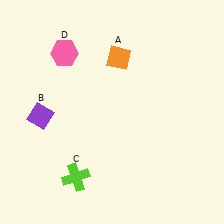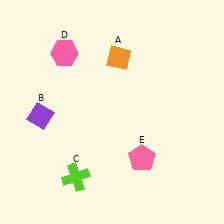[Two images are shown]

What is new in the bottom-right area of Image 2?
A pink pentagon (E) was added in the bottom-right area of Image 2.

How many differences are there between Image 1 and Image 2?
There is 1 difference between the two images.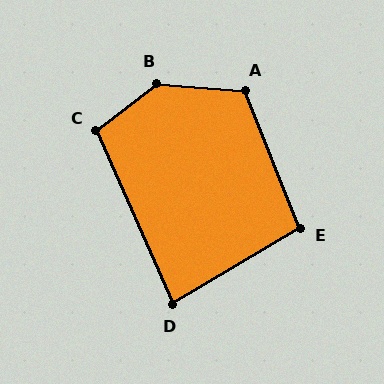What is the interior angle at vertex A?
Approximately 117 degrees (obtuse).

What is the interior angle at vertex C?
Approximately 104 degrees (obtuse).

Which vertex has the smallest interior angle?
D, at approximately 83 degrees.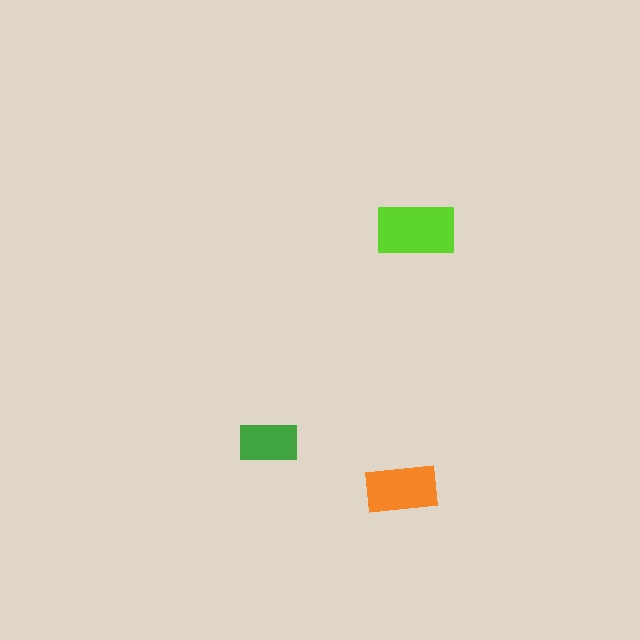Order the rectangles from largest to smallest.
the lime one, the orange one, the green one.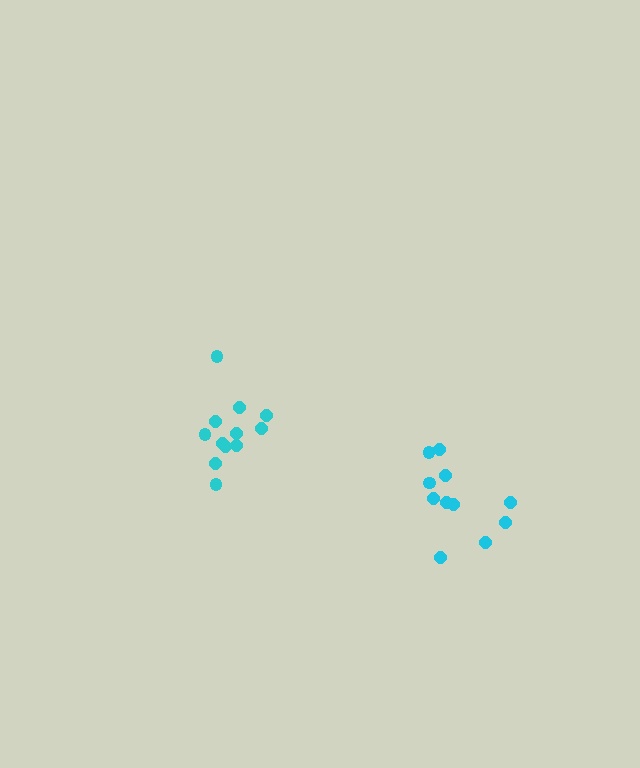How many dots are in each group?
Group 1: 12 dots, Group 2: 11 dots (23 total).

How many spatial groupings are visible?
There are 2 spatial groupings.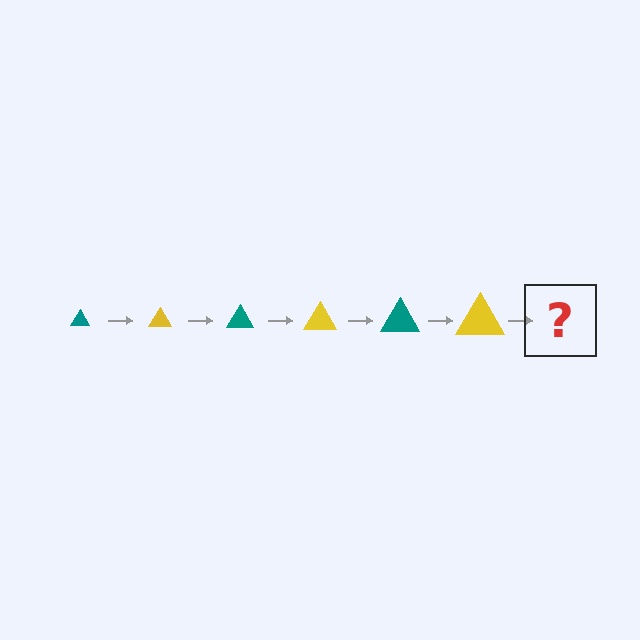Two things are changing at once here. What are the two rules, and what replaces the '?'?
The two rules are that the triangle grows larger each step and the color cycles through teal and yellow. The '?' should be a teal triangle, larger than the previous one.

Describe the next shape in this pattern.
It should be a teal triangle, larger than the previous one.